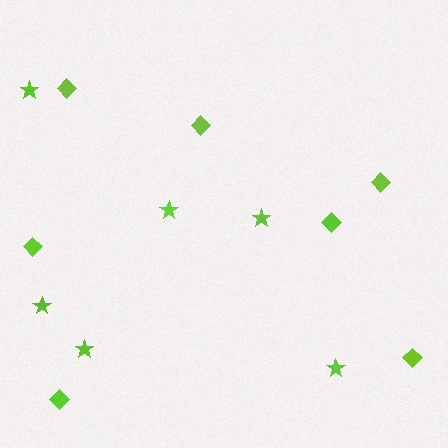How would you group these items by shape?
There are 2 groups: one group of diamonds (7) and one group of stars (6).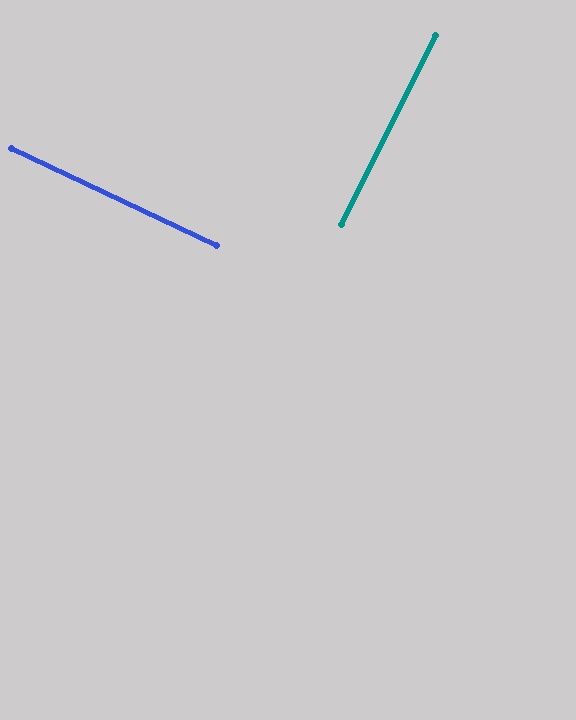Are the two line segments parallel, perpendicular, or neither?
Perpendicular — they meet at approximately 89°.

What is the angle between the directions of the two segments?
Approximately 89 degrees.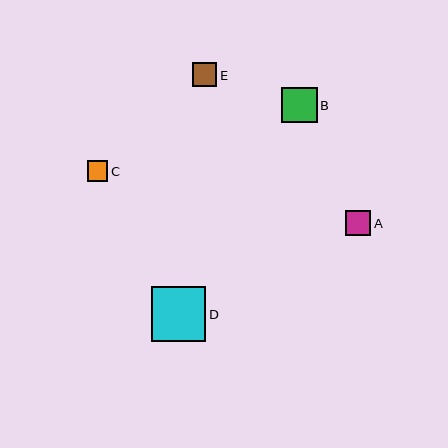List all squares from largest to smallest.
From largest to smallest: D, B, A, E, C.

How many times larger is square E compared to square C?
Square E is approximately 1.1 times the size of square C.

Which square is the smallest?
Square C is the smallest with a size of approximately 21 pixels.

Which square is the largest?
Square D is the largest with a size of approximately 54 pixels.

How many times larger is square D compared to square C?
Square D is approximately 2.6 times the size of square C.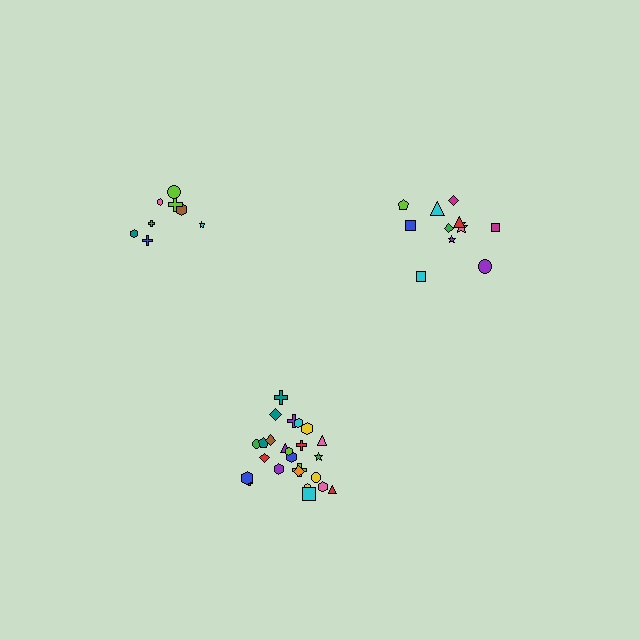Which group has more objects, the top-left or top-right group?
The top-right group.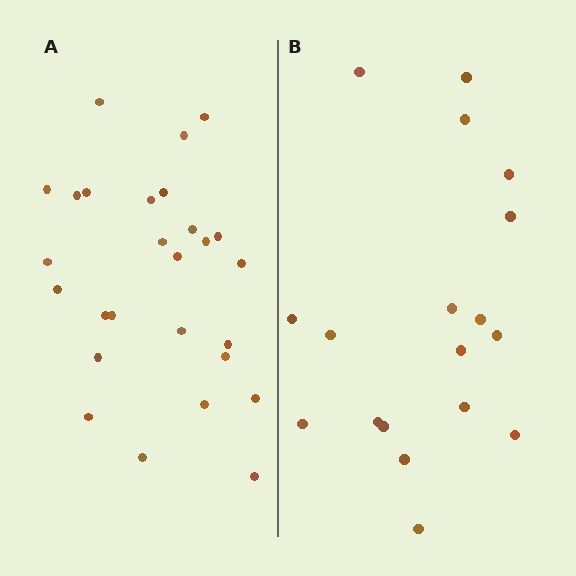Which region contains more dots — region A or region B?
Region A (the left region) has more dots.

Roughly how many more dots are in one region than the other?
Region A has roughly 8 or so more dots than region B.